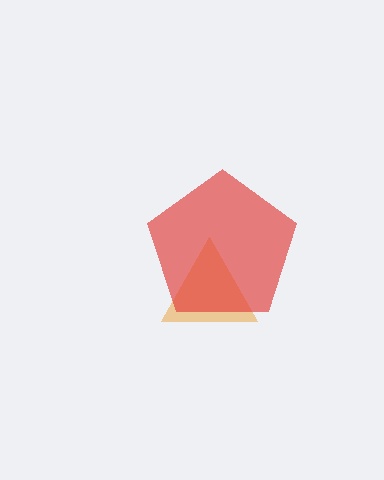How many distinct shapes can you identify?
There are 2 distinct shapes: an orange triangle, a red pentagon.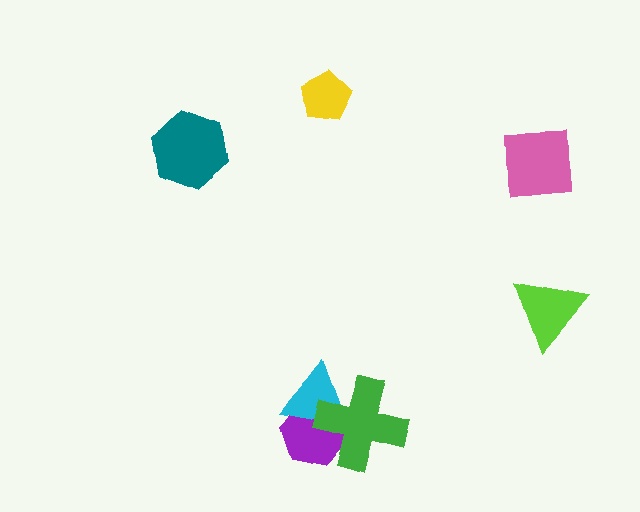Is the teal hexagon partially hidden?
No, no other shape covers it.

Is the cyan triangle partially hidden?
Yes, it is partially covered by another shape.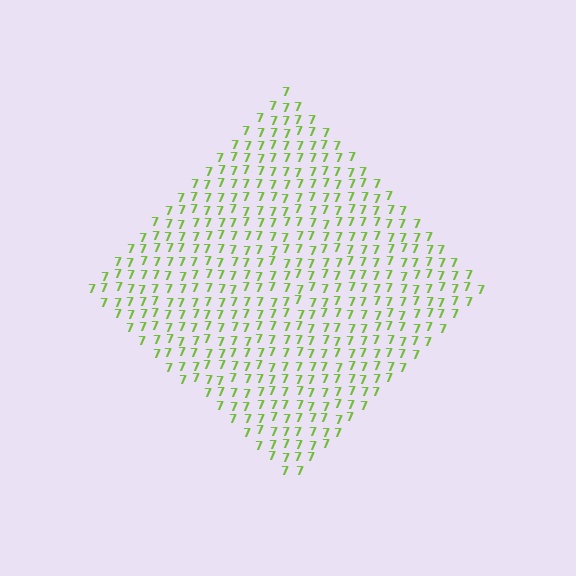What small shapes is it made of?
It is made of small digit 7's.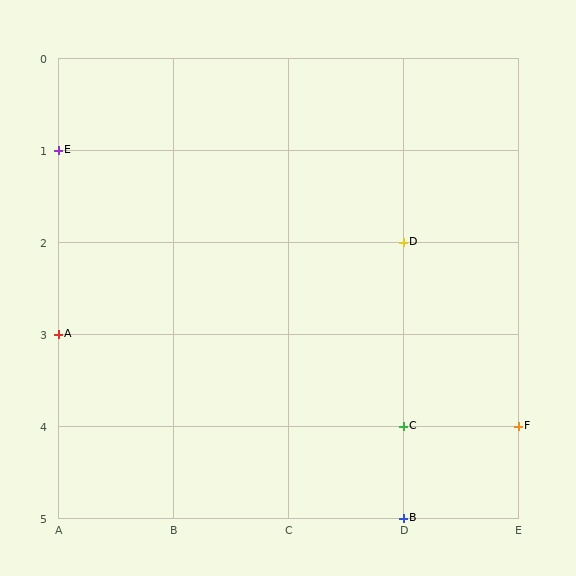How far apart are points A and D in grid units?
Points A and D are 3 columns and 1 row apart (about 3.2 grid units diagonally).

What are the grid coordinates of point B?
Point B is at grid coordinates (D, 5).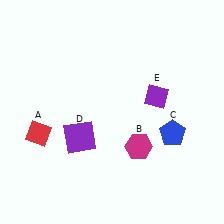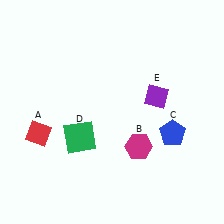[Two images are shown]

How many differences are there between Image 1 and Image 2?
There is 1 difference between the two images.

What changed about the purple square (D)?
In Image 1, D is purple. In Image 2, it changed to green.